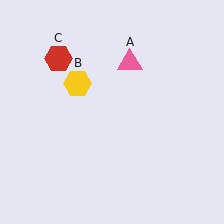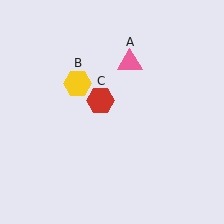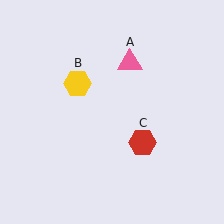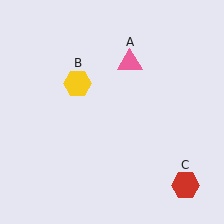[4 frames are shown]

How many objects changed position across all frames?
1 object changed position: red hexagon (object C).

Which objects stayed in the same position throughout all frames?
Pink triangle (object A) and yellow hexagon (object B) remained stationary.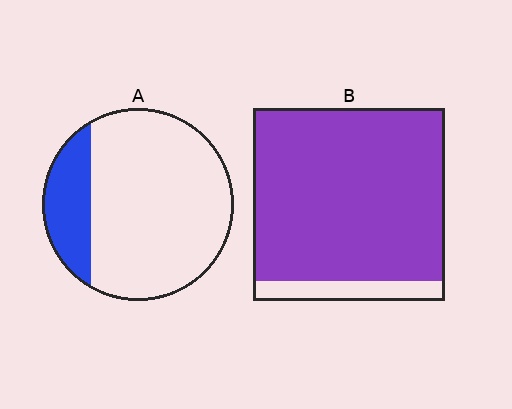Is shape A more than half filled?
No.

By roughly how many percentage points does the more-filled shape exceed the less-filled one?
By roughly 70 percentage points (B over A).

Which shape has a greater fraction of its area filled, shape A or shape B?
Shape B.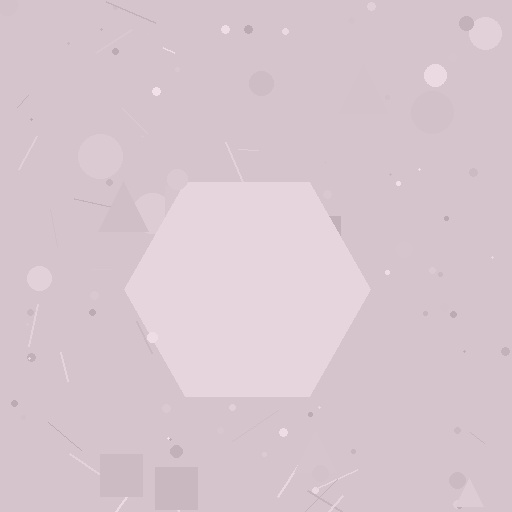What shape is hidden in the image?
A hexagon is hidden in the image.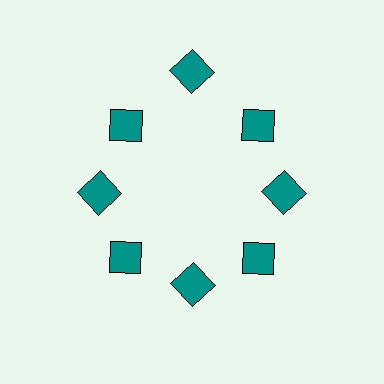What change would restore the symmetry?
The symmetry would be restored by moving it inward, back onto the ring so that all 8 squares sit at equal angles and equal distance from the center.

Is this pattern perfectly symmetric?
No. The 8 teal squares are arranged in a ring, but one element near the 12 o'clock position is pushed outward from the center, breaking the 8-fold rotational symmetry.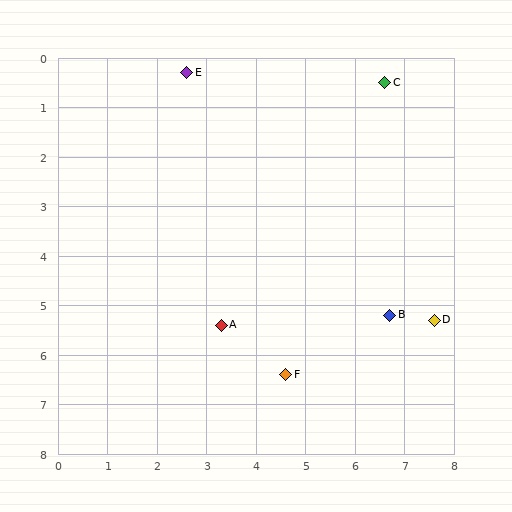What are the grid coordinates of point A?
Point A is at approximately (3.3, 5.4).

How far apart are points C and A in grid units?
Points C and A are about 5.9 grid units apart.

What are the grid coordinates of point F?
Point F is at approximately (4.6, 6.4).